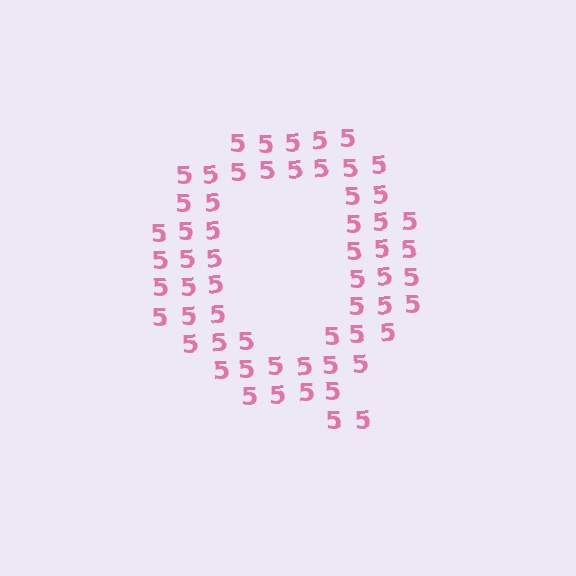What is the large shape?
The large shape is the letter Q.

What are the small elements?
The small elements are digit 5's.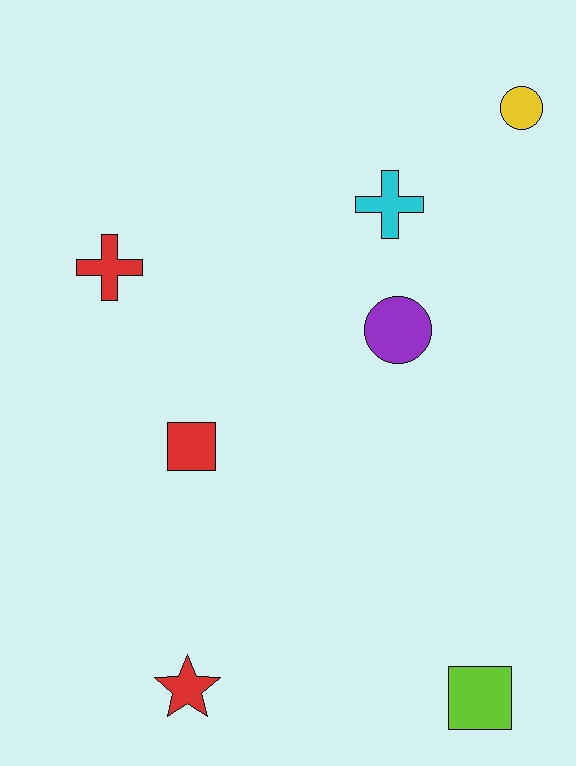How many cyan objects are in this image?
There is 1 cyan object.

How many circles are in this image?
There are 2 circles.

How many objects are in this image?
There are 7 objects.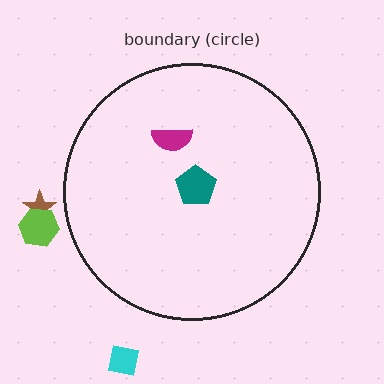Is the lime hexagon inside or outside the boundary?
Outside.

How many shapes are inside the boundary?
2 inside, 3 outside.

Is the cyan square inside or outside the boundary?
Outside.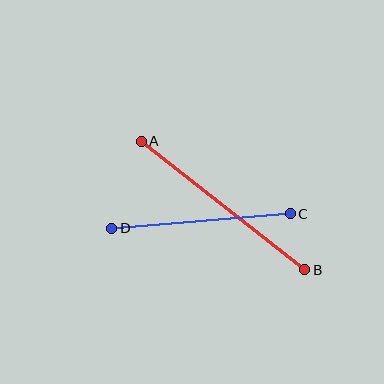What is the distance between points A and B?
The distance is approximately 208 pixels.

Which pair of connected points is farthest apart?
Points A and B are farthest apart.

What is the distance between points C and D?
The distance is approximately 179 pixels.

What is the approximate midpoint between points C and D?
The midpoint is at approximately (201, 221) pixels.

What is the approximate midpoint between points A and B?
The midpoint is at approximately (223, 206) pixels.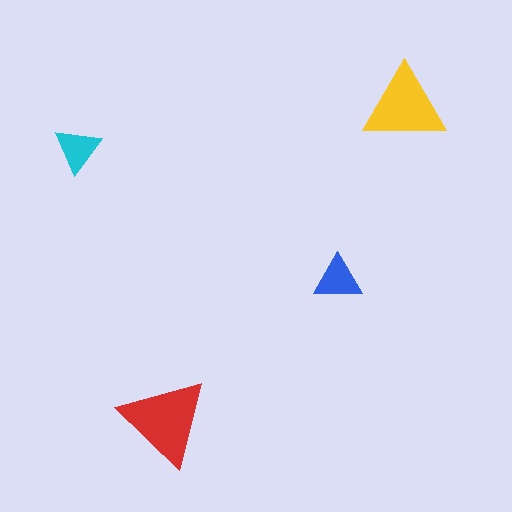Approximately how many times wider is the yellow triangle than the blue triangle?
About 1.5 times wider.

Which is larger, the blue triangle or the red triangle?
The red one.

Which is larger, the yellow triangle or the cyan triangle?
The yellow one.